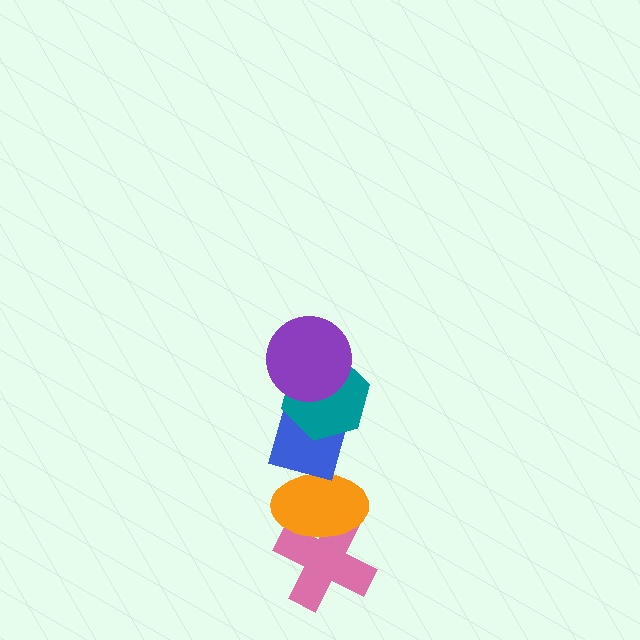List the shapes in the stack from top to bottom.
From top to bottom: the purple circle, the teal hexagon, the blue diamond, the orange ellipse, the pink cross.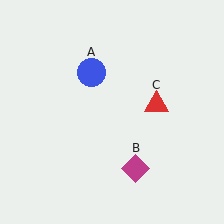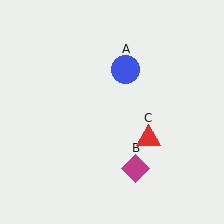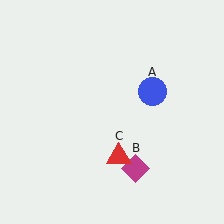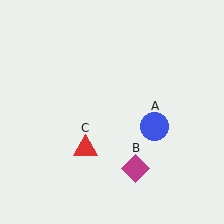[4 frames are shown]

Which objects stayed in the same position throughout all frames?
Magenta diamond (object B) remained stationary.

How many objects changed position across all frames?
2 objects changed position: blue circle (object A), red triangle (object C).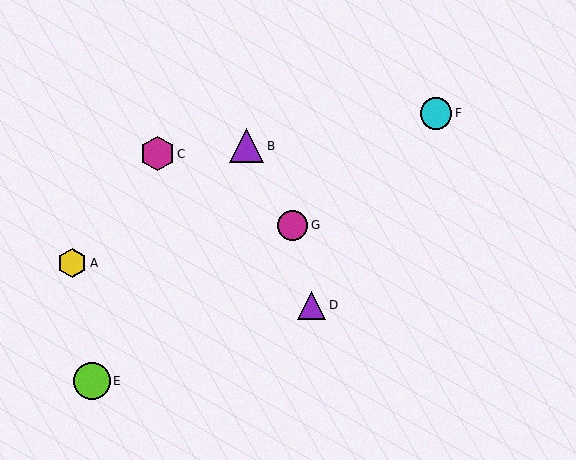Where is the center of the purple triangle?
The center of the purple triangle is at (311, 305).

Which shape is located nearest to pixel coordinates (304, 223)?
The magenta circle (labeled G) at (292, 225) is nearest to that location.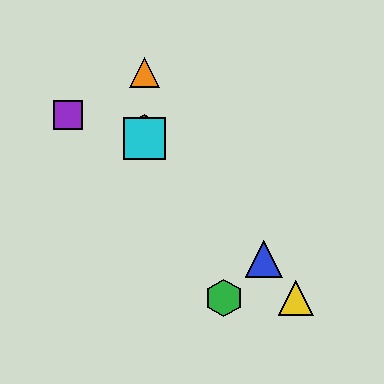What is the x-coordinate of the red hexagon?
The red hexagon is at x≈144.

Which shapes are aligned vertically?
The red hexagon, the orange triangle, the cyan square are aligned vertically.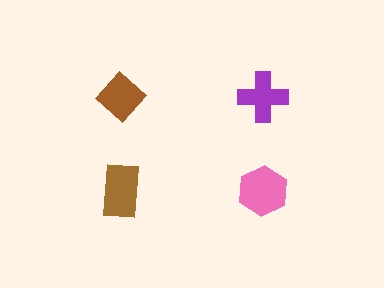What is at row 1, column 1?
A brown diamond.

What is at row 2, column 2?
A pink hexagon.